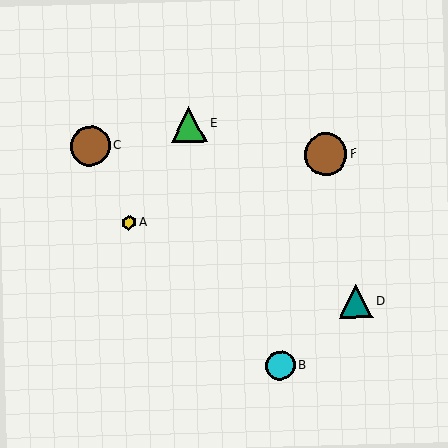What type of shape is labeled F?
Shape F is a brown circle.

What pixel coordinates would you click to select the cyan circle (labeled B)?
Click at (280, 366) to select the cyan circle B.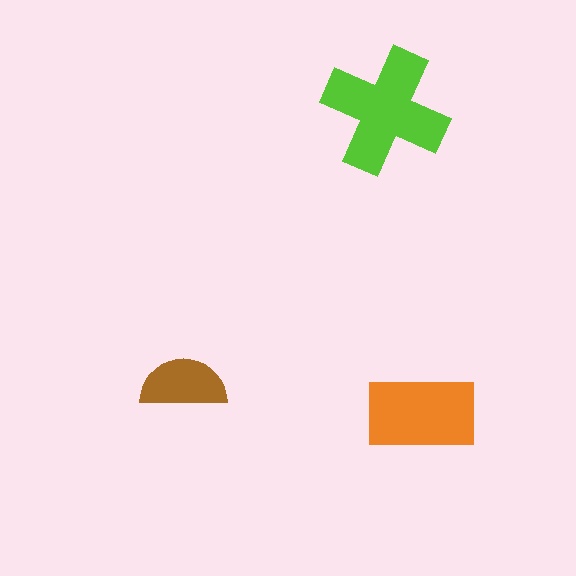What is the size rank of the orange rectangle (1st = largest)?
2nd.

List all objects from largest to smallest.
The lime cross, the orange rectangle, the brown semicircle.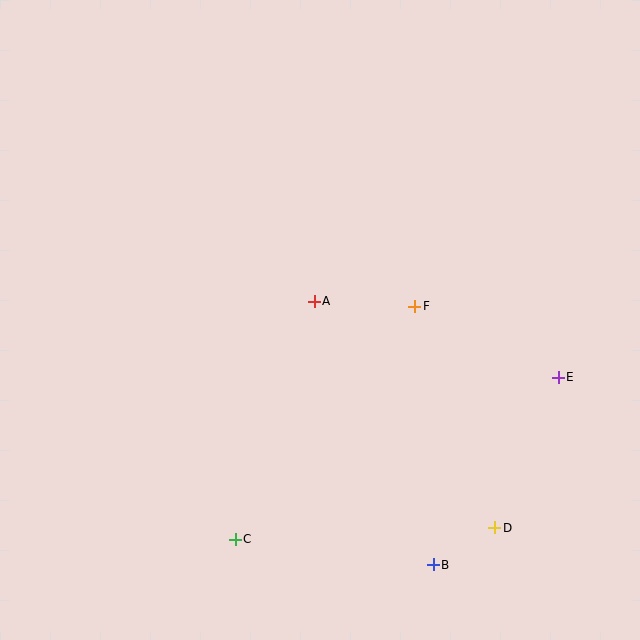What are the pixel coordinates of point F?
Point F is at (415, 306).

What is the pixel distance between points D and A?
The distance between D and A is 290 pixels.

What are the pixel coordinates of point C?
Point C is at (235, 539).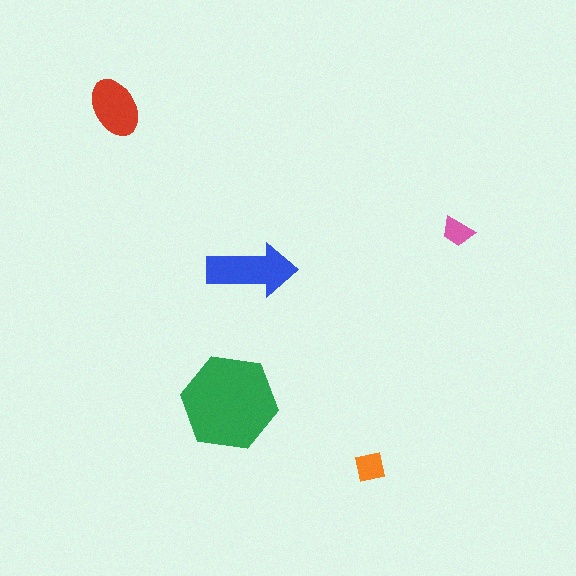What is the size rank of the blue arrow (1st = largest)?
2nd.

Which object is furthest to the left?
The red ellipse is leftmost.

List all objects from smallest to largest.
The pink trapezoid, the orange square, the red ellipse, the blue arrow, the green hexagon.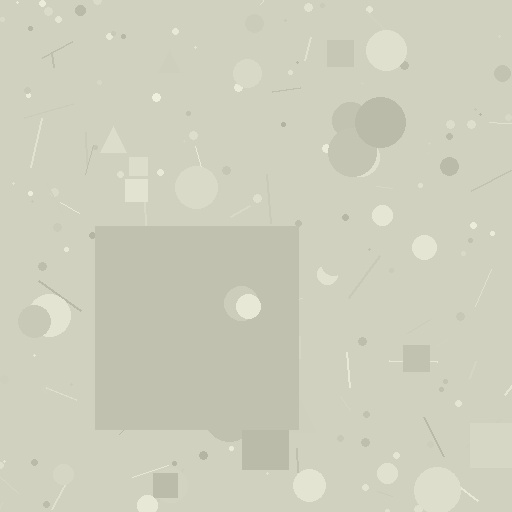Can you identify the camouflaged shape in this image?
The camouflaged shape is a square.